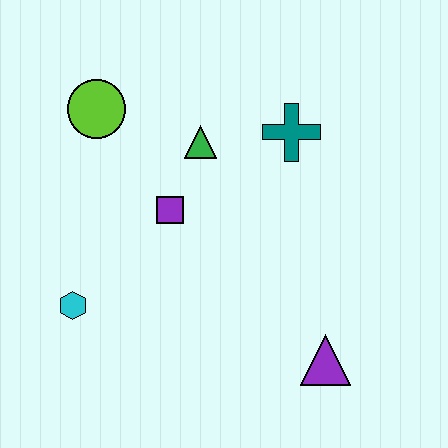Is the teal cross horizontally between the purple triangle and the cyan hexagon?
Yes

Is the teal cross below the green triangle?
No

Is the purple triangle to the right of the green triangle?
Yes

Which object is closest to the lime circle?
The green triangle is closest to the lime circle.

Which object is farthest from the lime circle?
The purple triangle is farthest from the lime circle.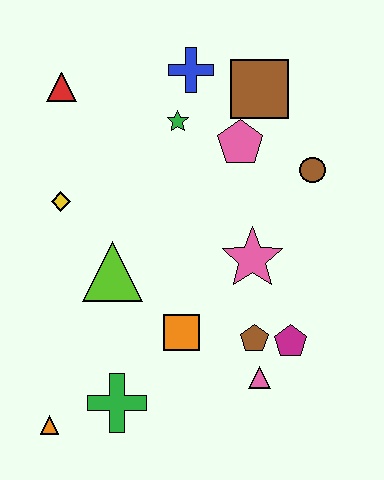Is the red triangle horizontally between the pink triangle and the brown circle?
No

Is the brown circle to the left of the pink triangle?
No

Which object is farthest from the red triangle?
The pink triangle is farthest from the red triangle.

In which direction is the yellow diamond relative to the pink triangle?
The yellow diamond is to the left of the pink triangle.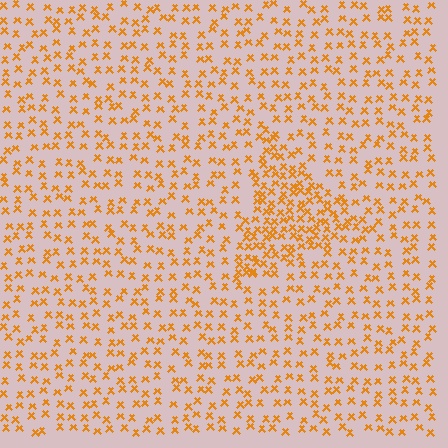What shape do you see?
I see a triangle.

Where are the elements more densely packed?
The elements are more densely packed inside the triangle boundary.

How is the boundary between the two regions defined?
The boundary is defined by a change in element density (approximately 2.0x ratio). All elements are the same color, size, and shape.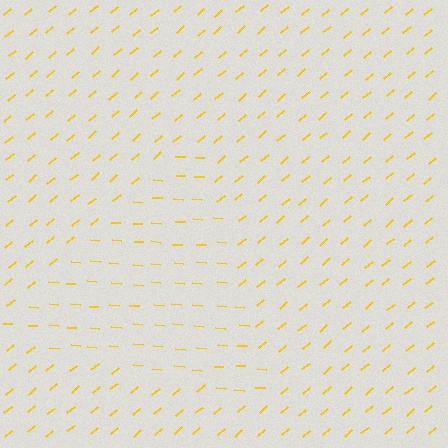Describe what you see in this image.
The image is filled with small yellow line segments. A triangle region in the image has lines oriented differently from the surrounding lines, creating a visible texture boundary.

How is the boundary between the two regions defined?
The boundary is defined purely by a change in line orientation (approximately 45 degrees difference). All lines are the same color and thickness.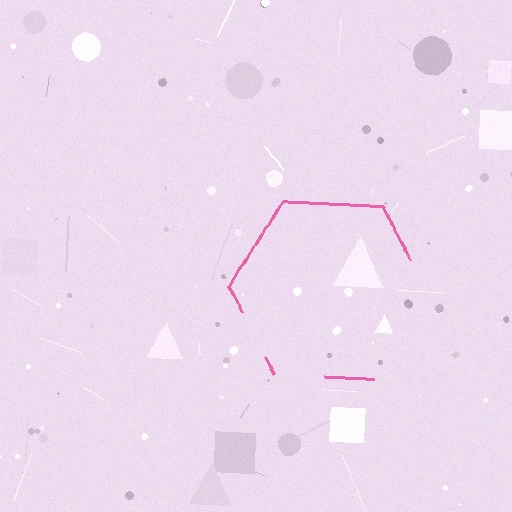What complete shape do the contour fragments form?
The contour fragments form a hexagon.